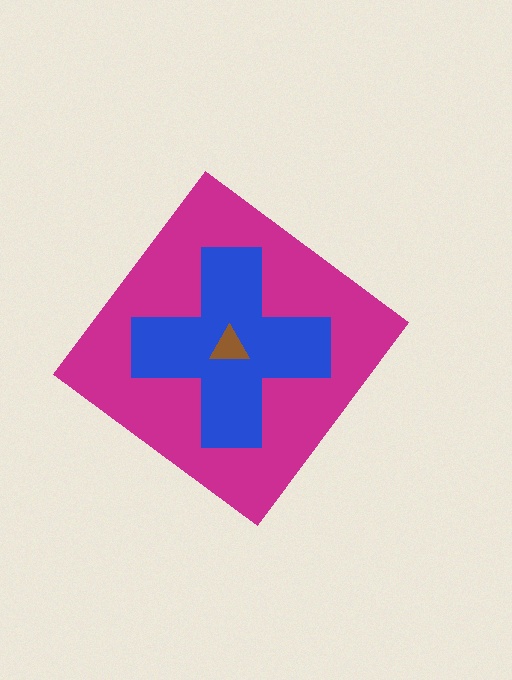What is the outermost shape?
The magenta diamond.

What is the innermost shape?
The brown triangle.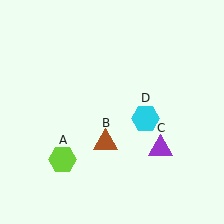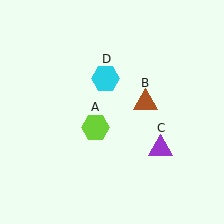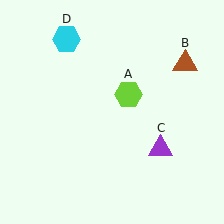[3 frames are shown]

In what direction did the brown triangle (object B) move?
The brown triangle (object B) moved up and to the right.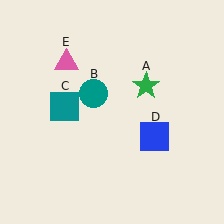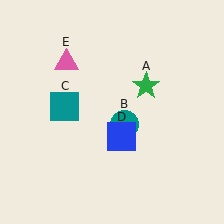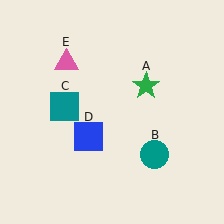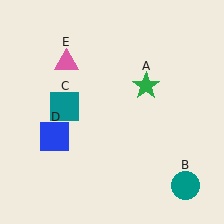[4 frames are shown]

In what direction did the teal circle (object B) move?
The teal circle (object B) moved down and to the right.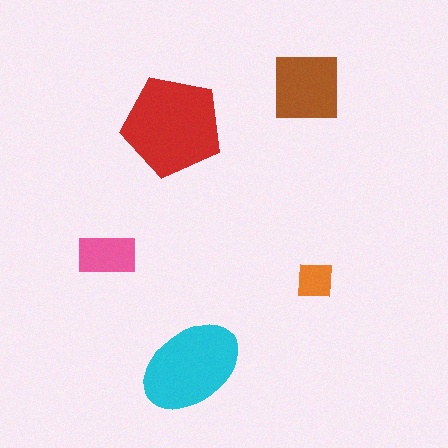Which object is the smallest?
The orange square.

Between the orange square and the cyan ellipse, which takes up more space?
The cyan ellipse.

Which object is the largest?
The red pentagon.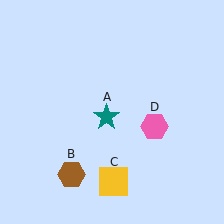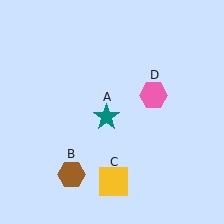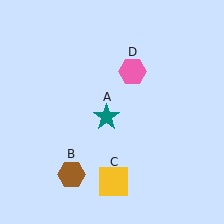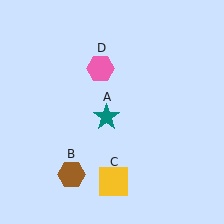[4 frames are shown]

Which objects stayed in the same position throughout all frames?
Teal star (object A) and brown hexagon (object B) and yellow square (object C) remained stationary.